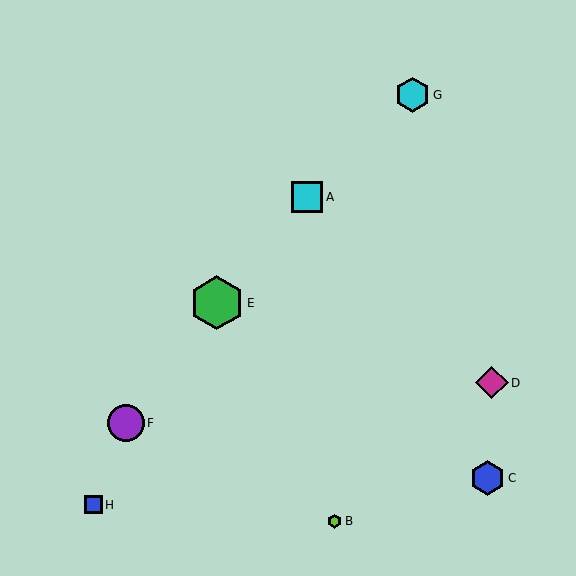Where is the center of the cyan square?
The center of the cyan square is at (307, 197).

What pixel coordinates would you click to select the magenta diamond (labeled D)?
Click at (492, 383) to select the magenta diamond D.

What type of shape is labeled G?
Shape G is a cyan hexagon.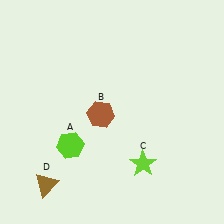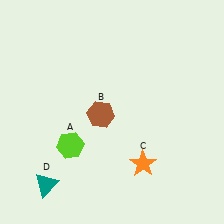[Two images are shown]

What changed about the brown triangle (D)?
In Image 1, D is brown. In Image 2, it changed to teal.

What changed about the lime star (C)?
In Image 1, C is lime. In Image 2, it changed to orange.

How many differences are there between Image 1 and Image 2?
There are 2 differences between the two images.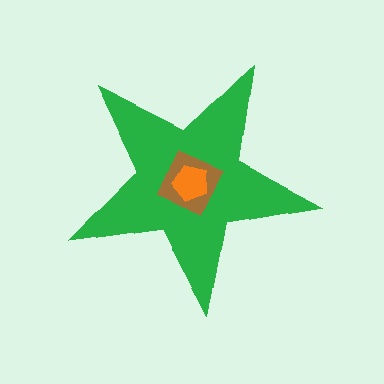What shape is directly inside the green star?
The brown diamond.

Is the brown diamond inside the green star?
Yes.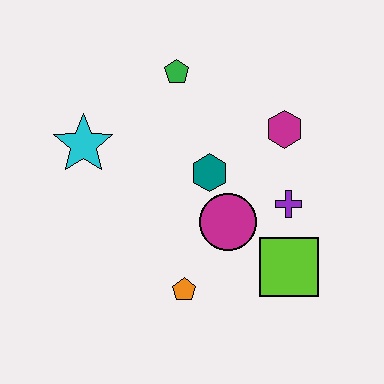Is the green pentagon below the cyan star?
No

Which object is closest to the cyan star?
The green pentagon is closest to the cyan star.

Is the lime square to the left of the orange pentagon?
No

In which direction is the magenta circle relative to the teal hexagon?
The magenta circle is below the teal hexagon.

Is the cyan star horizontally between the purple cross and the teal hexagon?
No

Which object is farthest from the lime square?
The cyan star is farthest from the lime square.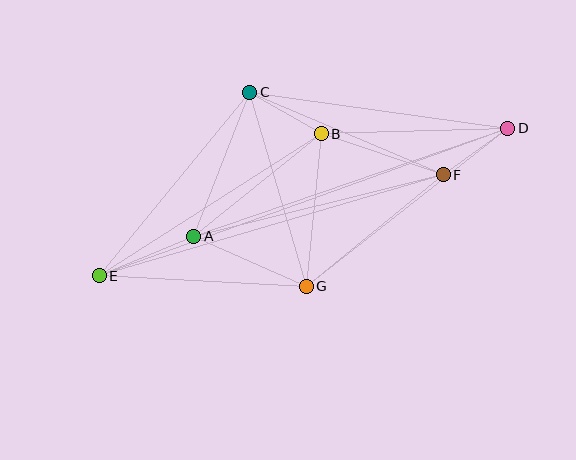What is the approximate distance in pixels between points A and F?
The distance between A and F is approximately 257 pixels.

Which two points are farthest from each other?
Points D and E are farthest from each other.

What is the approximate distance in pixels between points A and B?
The distance between A and B is approximately 163 pixels.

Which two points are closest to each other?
Points D and F are closest to each other.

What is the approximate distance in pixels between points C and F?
The distance between C and F is approximately 211 pixels.